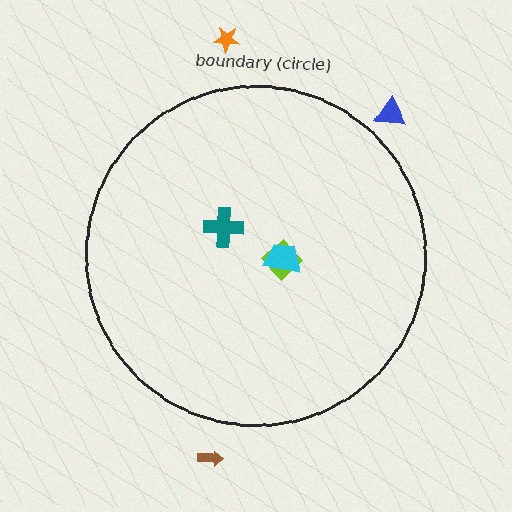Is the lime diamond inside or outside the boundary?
Inside.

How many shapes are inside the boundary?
3 inside, 3 outside.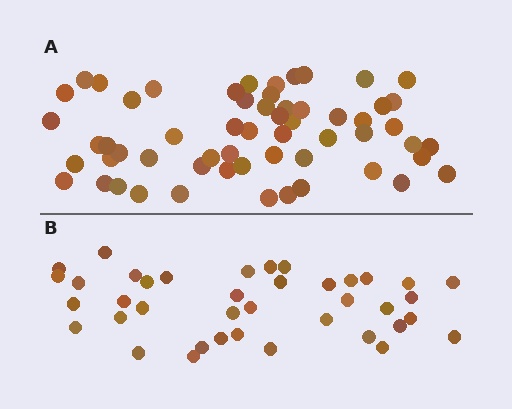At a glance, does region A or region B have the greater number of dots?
Region A (the top region) has more dots.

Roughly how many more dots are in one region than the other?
Region A has approximately 20 more dots than region B.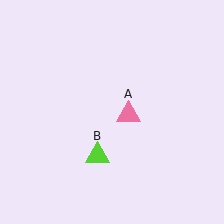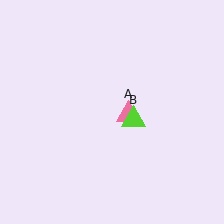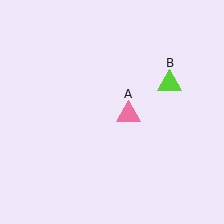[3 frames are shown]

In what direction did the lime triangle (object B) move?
The lime triangle (object B) moved up and to the right.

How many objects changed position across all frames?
1 object changed position: lime triangle (object B).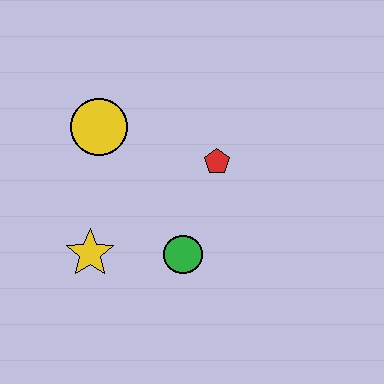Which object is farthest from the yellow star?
The red pentagon is farthest from the yellow star.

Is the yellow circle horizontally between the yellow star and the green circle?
Yes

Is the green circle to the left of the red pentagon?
Yes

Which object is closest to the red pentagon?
The green circle is closest to the red pentagon.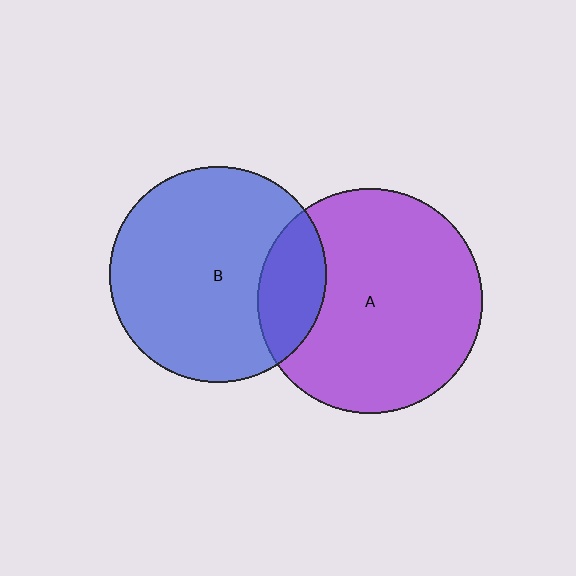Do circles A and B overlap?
Yes.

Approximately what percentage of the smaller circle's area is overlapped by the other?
Approximately 20%.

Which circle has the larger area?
Circle A (purple).